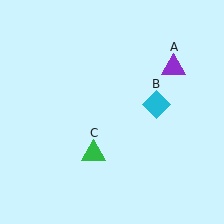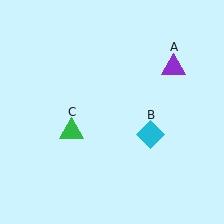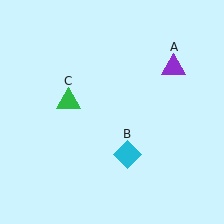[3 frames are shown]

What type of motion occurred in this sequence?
The cyan diamond (object B), green triangle (object C) rotated clockwise around the center of the scene.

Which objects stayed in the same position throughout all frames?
Purple triangle (object A) remained stationary.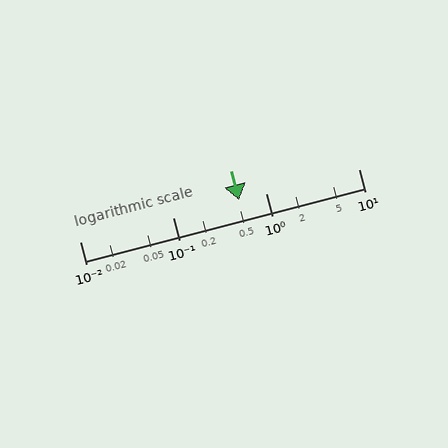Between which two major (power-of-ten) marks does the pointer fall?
The pointer is between 0.1 and 1.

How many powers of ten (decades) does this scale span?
The scale spans 3 decades, from 0.01 to 10.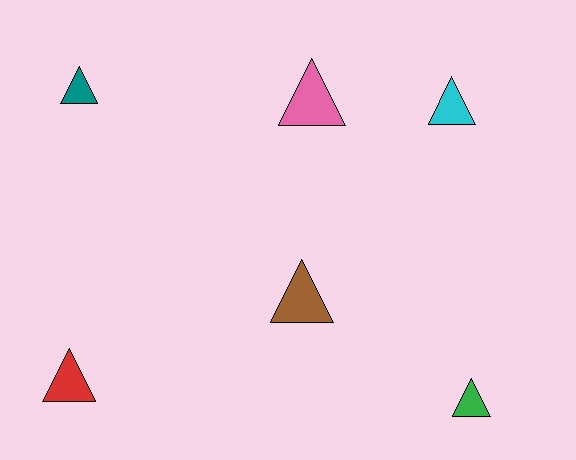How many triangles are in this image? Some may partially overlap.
There are 6 triangles.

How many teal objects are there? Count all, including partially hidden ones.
There is 1 teal object.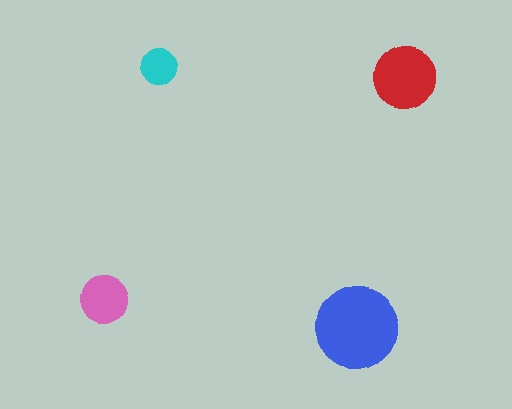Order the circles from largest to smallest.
the blue one, the red one, the pink one, the cyan one.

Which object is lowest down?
The blue circle is bottommost.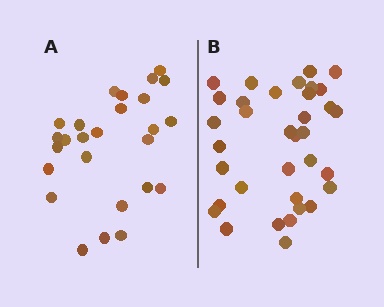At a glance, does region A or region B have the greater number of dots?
Region B (the right region) has more dots.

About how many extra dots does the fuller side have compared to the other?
Region B has roughly 8 or so more dots than region A.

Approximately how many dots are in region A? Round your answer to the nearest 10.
About 30 dots. (The exact count is 26, which rounds to 30.)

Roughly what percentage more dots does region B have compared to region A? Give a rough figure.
About 35% more.